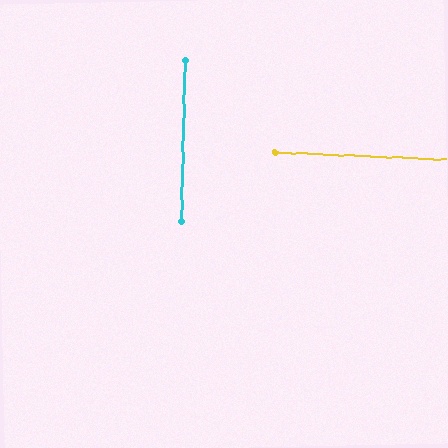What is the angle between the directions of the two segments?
Approximately 89 degrees.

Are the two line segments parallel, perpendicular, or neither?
Perpendicular — they meet at approximately 89°.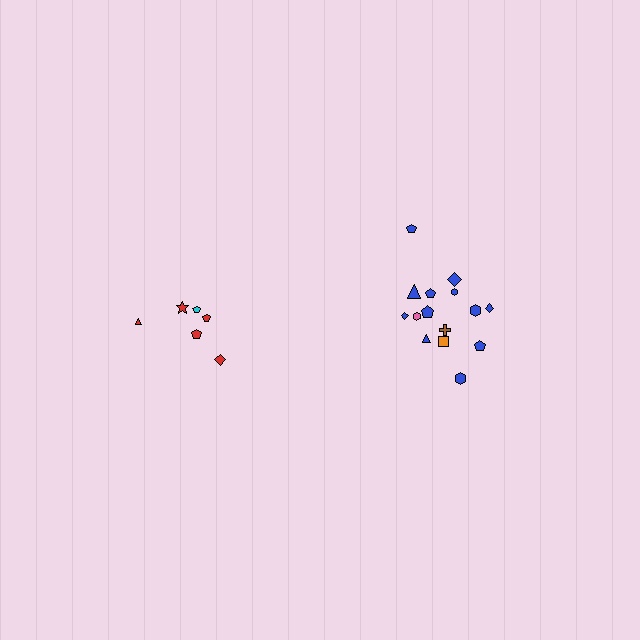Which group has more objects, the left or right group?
The right group.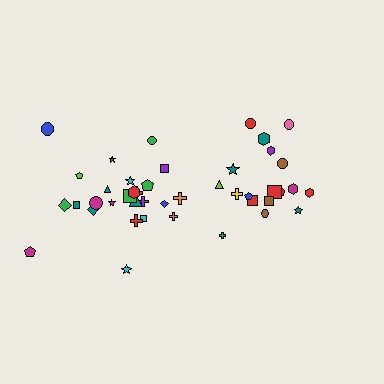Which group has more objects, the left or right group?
The left group.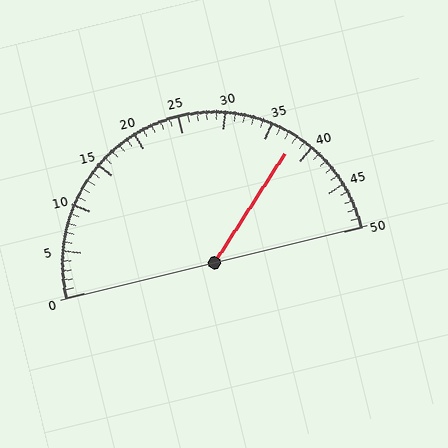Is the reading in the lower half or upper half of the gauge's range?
The reading is in the upper half of the range (0 to 50).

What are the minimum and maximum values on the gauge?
The gauge ranges from 0 to 50.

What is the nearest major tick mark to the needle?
The nearest major tick mark is 40.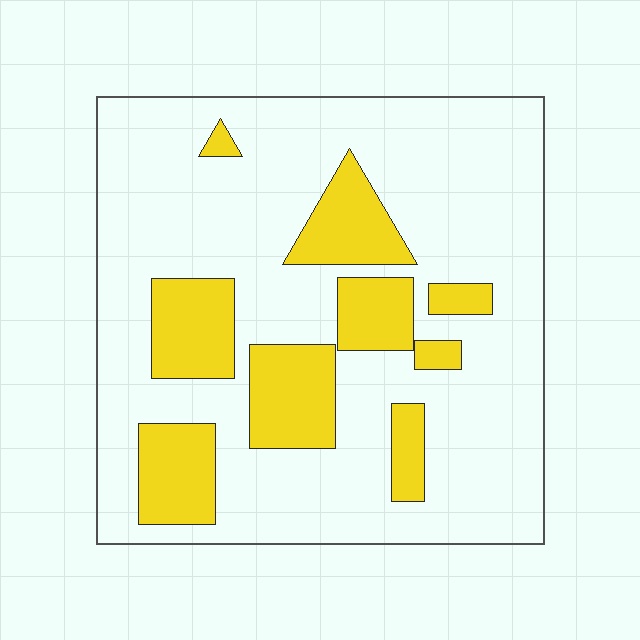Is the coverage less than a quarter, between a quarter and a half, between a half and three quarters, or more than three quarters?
Less than a quarter.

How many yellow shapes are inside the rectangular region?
9.